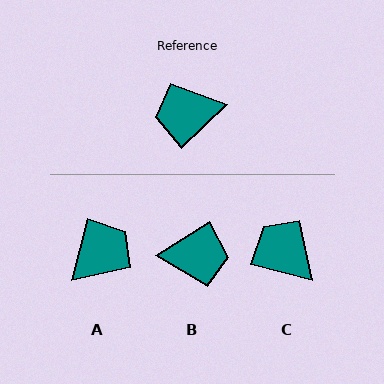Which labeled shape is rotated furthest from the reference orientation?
B, about 169 degrees away.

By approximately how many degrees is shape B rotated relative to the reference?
Approximately 169 degrees counter-clockwise.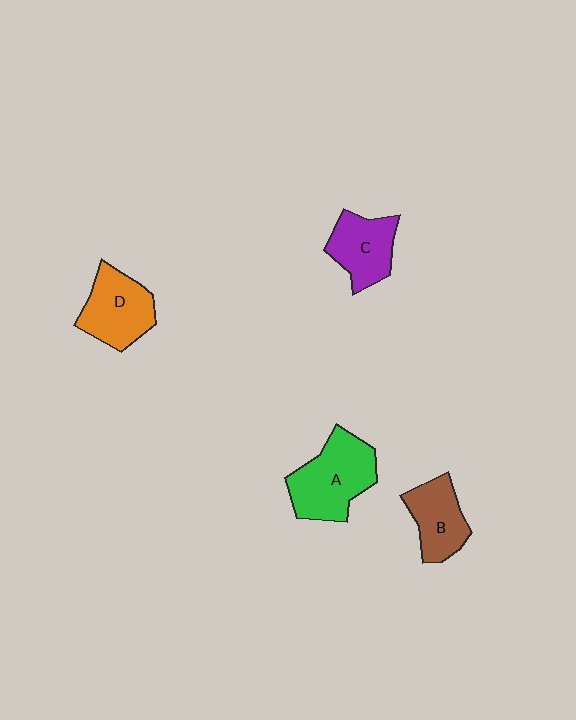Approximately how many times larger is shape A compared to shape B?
Approximately 1.5 times.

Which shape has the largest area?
Shape A (green).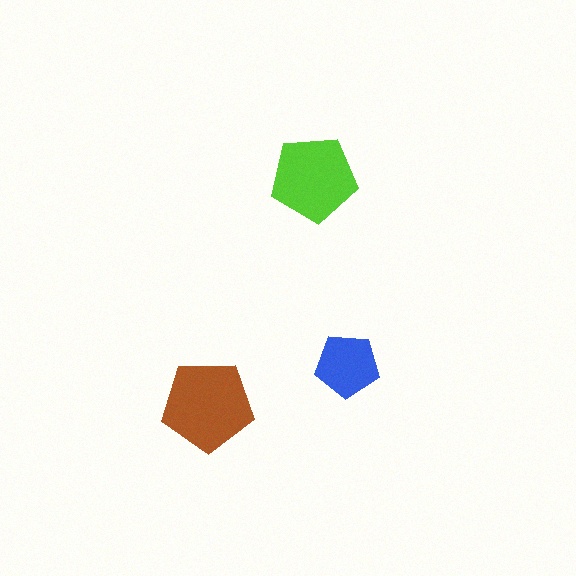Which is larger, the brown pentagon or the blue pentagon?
The brown one.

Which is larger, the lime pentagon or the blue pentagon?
The lime one.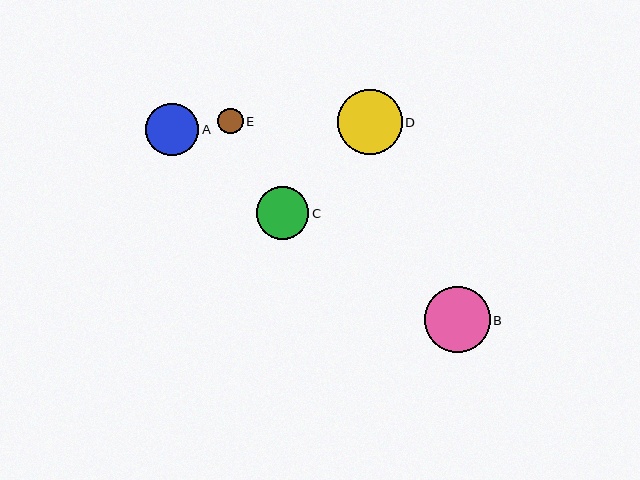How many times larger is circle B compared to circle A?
Circle B is approximately 1.2 times the size of circle A.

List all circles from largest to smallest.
From largest to smallest: B, D, A, C, E.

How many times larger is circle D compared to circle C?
Circle D is approximately 1.2 times the size of circle C.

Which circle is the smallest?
Circle E is the smallest with a size of approximately 26 pixels.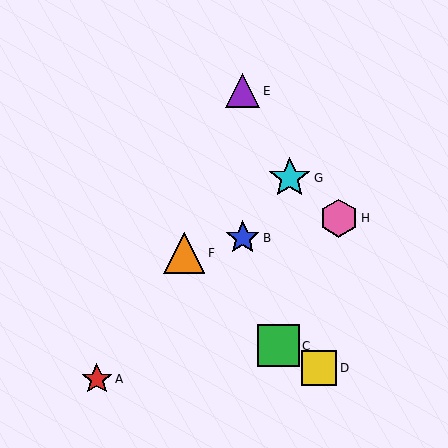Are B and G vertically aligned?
No, B is at x≈243 and G is at x≈290.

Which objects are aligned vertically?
Objects B, E are aligned vertically.